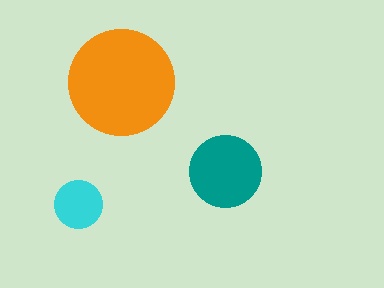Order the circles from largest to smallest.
the orange one, the teal one, the cyan one.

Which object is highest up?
The orange circle is topmost.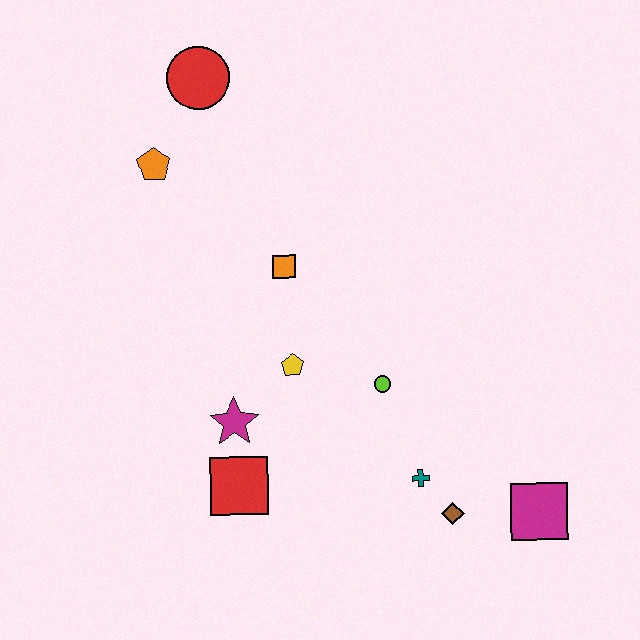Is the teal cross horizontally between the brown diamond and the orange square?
Yes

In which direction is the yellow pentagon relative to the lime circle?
The yellow pentagon is to the left of the lime circle.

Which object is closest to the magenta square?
The brown diamond is closest to the magenta square.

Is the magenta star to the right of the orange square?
No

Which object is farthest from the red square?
The red circle is farthest from the red square.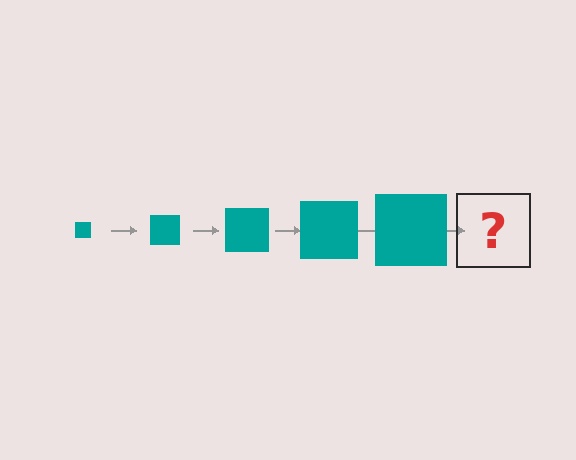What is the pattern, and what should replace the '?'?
The pattern is that the square gets progressively larger each step. The '?' should be a teal square, larger than the previous one.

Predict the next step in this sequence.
The next step is a teal square, larger than the previous one.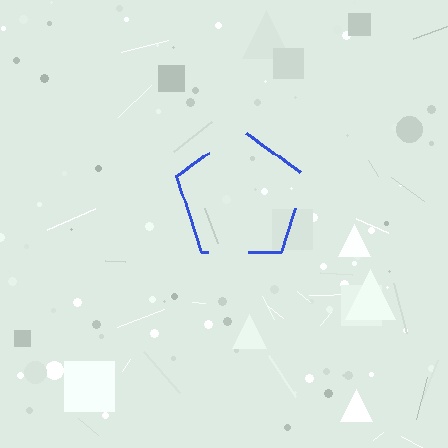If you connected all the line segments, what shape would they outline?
They would outline a pentagon.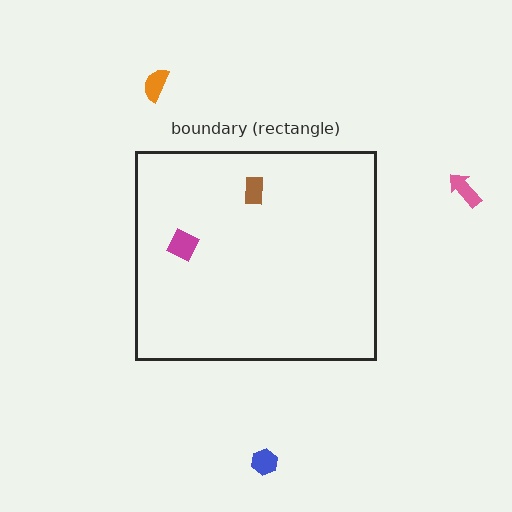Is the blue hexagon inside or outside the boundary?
Outside.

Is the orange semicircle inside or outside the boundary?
Outside.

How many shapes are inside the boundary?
2 inside, 3 outside.